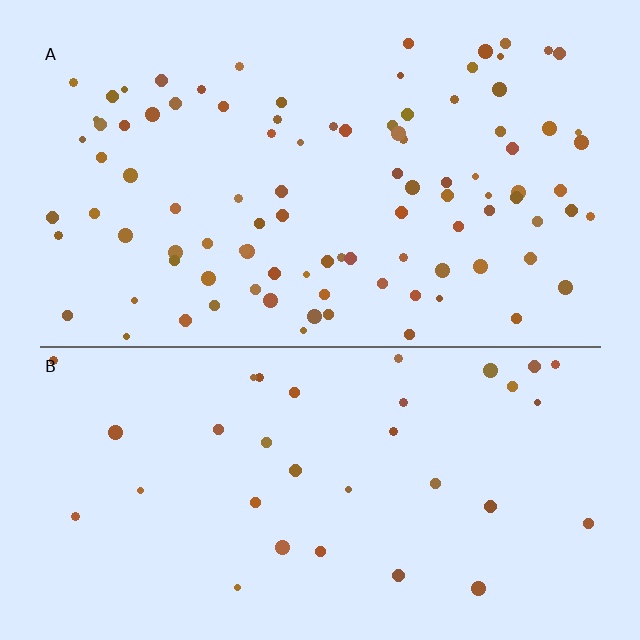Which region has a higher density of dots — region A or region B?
A (the top).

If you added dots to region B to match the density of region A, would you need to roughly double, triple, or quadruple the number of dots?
Approximately triple.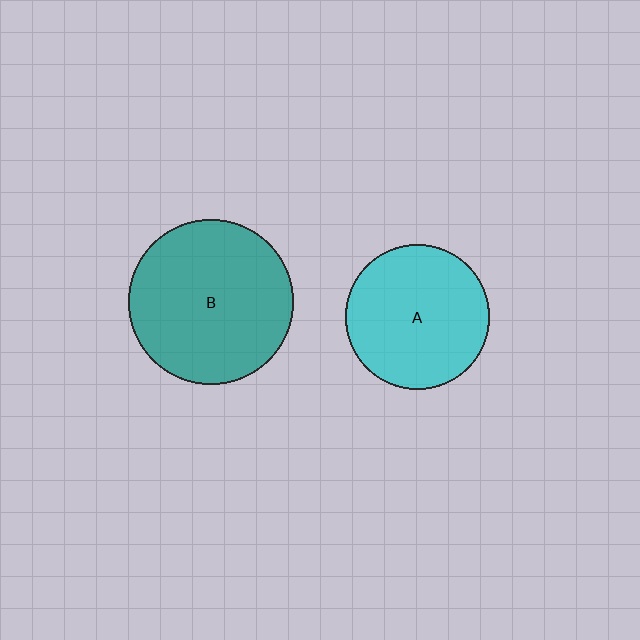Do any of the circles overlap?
No, none of the circles overlap.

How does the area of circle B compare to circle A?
Approximately 1.3 times.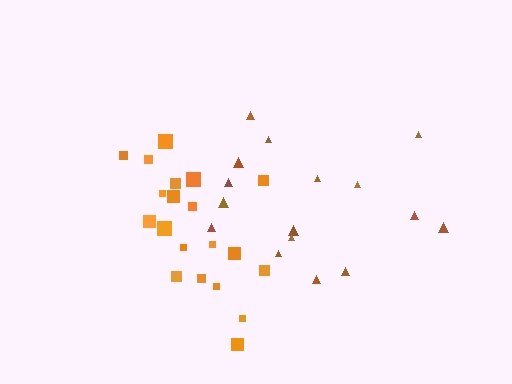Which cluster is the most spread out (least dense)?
Brown.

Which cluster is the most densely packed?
Orange.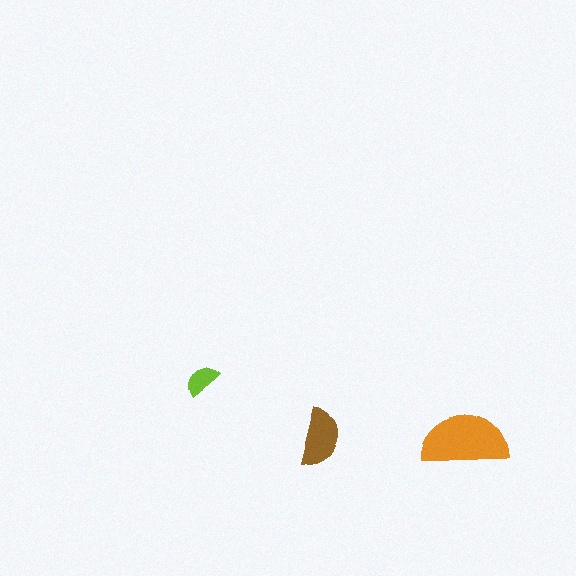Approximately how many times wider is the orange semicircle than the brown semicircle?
About 1.5 times wider.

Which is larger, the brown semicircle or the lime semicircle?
The brown one.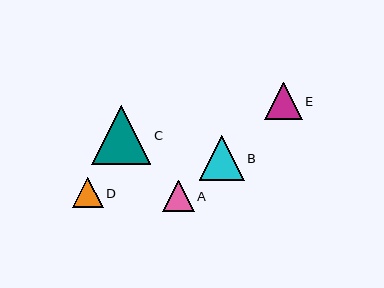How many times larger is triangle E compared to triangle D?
Triangle E is approximately 1.2 times the size of triangle D.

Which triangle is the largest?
Triangle C is the largest with a size of approximately 59 pixels.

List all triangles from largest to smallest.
From largest to smallest: C, B, E, A, D.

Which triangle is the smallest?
Triangle D is the smallest with a size of approximately 30 pixels.